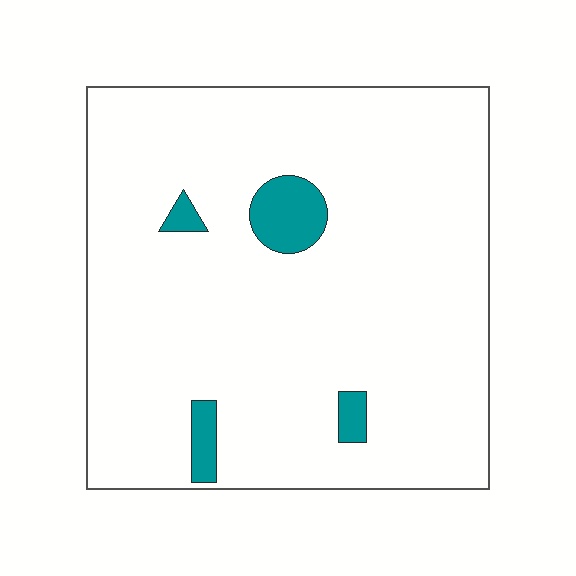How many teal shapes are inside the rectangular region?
4.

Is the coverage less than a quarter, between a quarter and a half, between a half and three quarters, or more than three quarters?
Less than a quarter.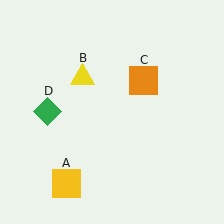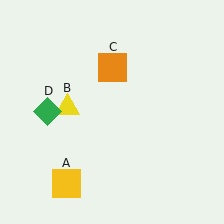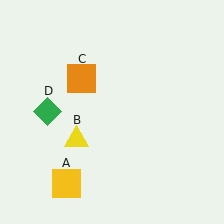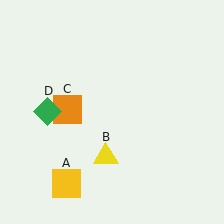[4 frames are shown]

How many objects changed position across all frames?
2 objects changed position: yellow triangle (object B), orange square (object C).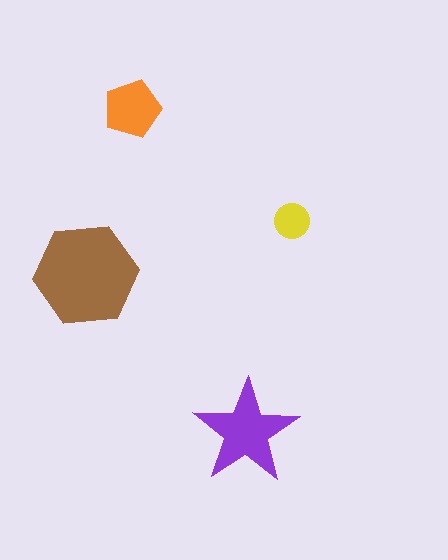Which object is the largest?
The brown hexagon.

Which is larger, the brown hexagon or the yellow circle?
The brown hexagon.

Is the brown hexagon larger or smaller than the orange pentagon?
Larger.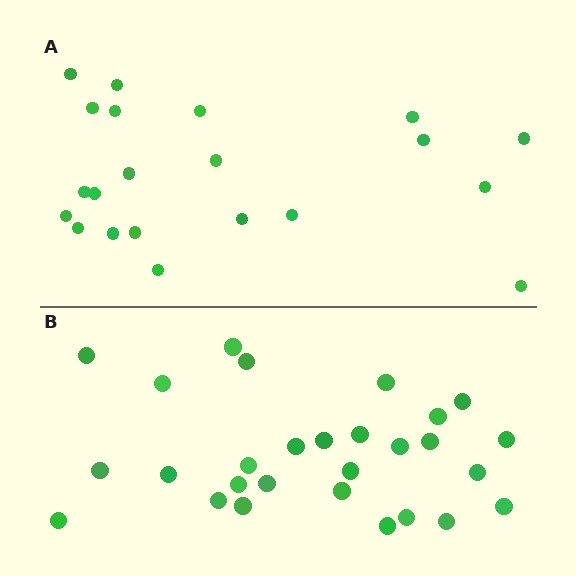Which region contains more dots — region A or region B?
Region B (the bottom region) has more dots.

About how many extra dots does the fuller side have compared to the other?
Region B has roughly 8 or so more dots than region A.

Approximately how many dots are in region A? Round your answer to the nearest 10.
About 20 dots. (The exact count is 21, which rounds to 20.)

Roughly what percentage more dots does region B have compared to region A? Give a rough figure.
About 35% more.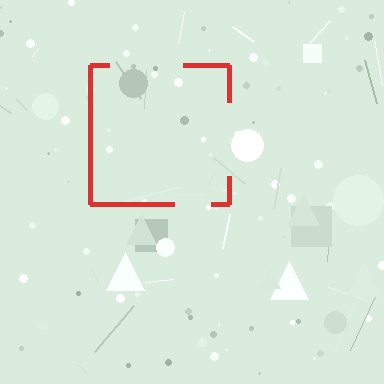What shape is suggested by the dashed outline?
The dashed outline suggests a square.